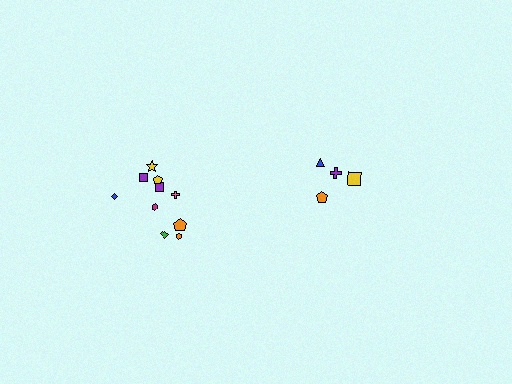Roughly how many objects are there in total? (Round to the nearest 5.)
Roughly 15 objects in total.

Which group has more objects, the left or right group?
The left group.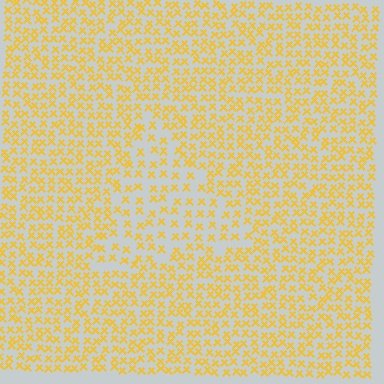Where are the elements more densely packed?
The elements are more densely packed outside the triangle boundary.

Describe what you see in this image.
The image contains small yellow elements arranged at two different densities. A triangle-shaped region is visible where the elements are less densely packed than the surrounding area.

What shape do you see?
I see a triangle.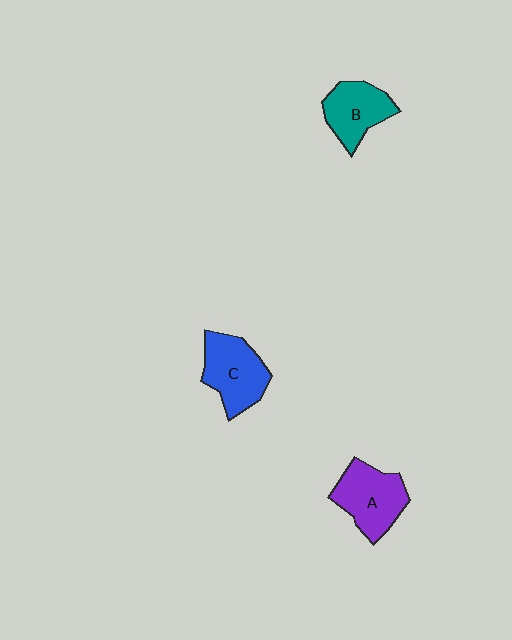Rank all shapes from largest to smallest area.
From largest to smallest: C (blue), A (purple), B (teal).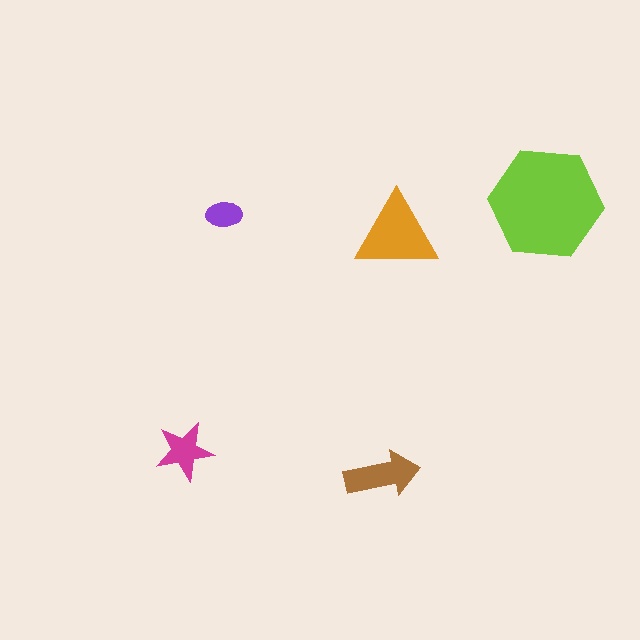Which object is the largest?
The lime hexagon.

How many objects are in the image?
There are 5 objects in the image.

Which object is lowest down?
The brown arrow is bottommost.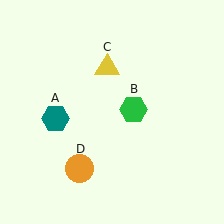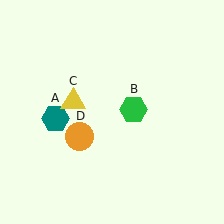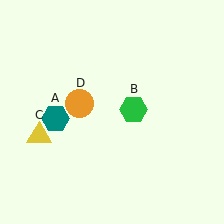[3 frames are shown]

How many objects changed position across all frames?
2 objects changed position: yellow triangle (object C), orange circle (object D).